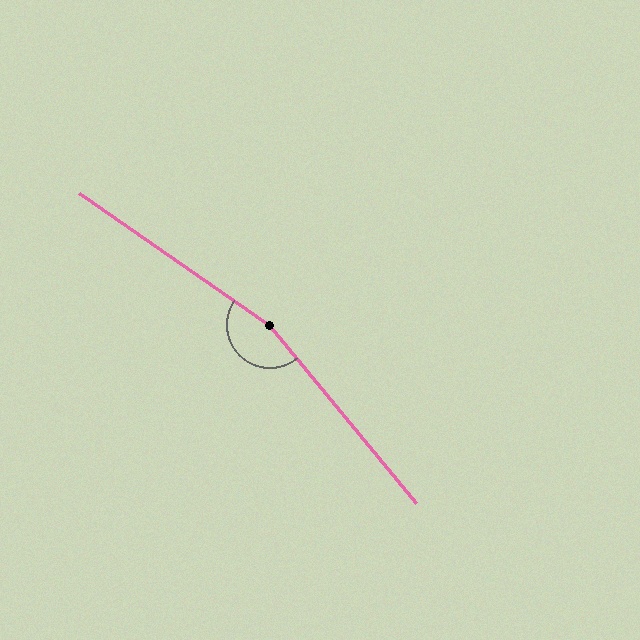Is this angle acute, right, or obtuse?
It is obtuse.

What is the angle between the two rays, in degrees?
Approximately 164 degrees.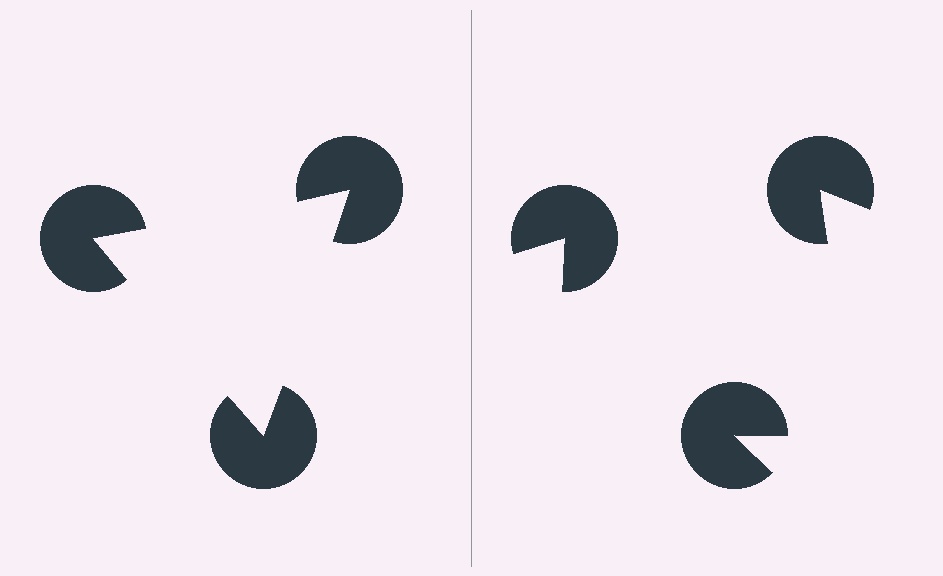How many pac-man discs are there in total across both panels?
6 — 3 on each side.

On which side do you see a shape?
An illusory triangle appears on the left side. On the right side the wedge cuts are rotated, so no coherent shape forms.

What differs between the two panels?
The pac-man discs are positioned identically on both sides; only the wedge orientations differ. On the left they align to a triangle; on the right they are misaligned.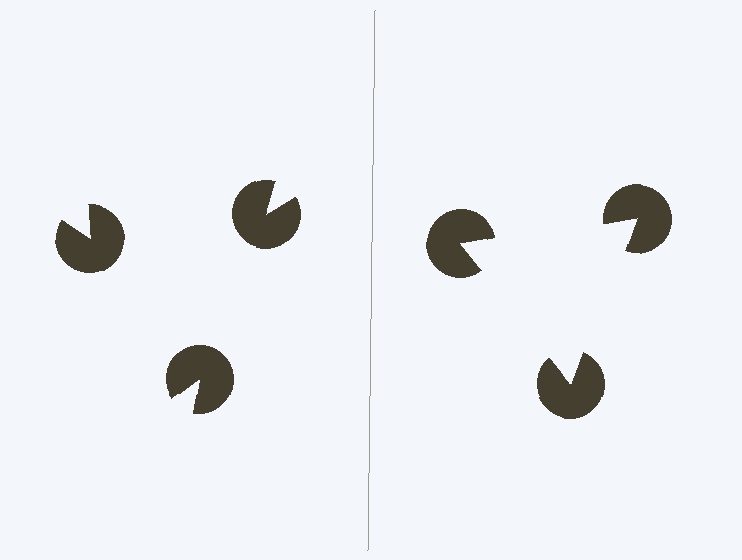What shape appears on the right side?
An illusory triangle.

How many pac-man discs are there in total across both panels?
6 — 3 on each side.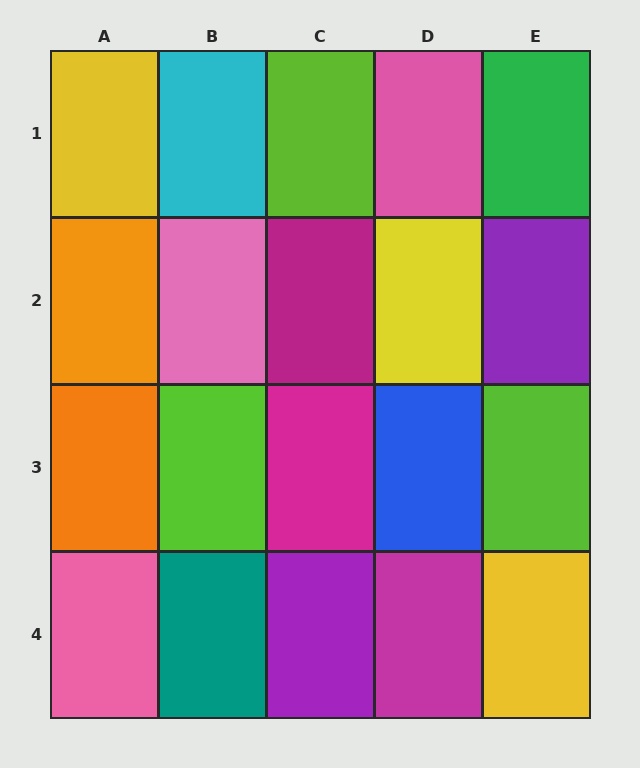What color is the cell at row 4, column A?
Pink.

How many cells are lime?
3 cells are lime.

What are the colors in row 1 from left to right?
Yellow, cyan, lime, pink, green.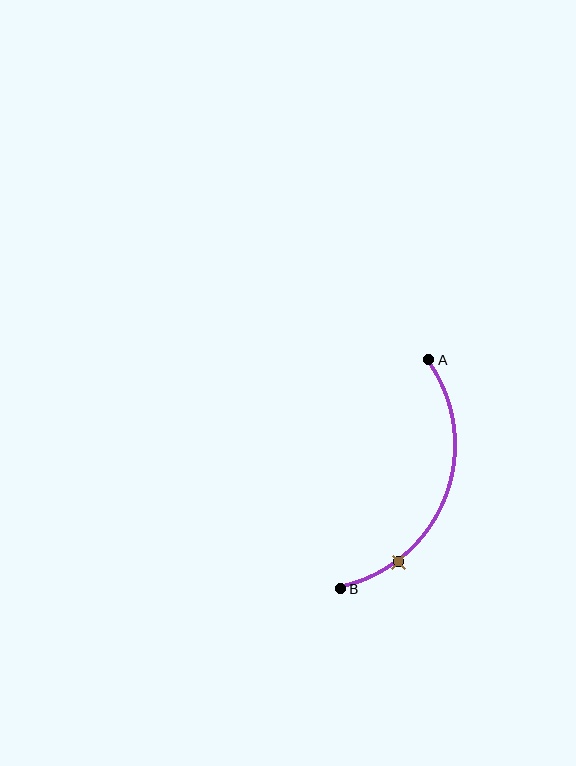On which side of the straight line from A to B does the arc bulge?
The arc bulges to the right of the straight line connecting A and B.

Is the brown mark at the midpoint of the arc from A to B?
No. The brown mark lies on the arc but is closer to endpoint B. The arc midpoint would be at the point on the curve equidistant along the arc from both A and B.